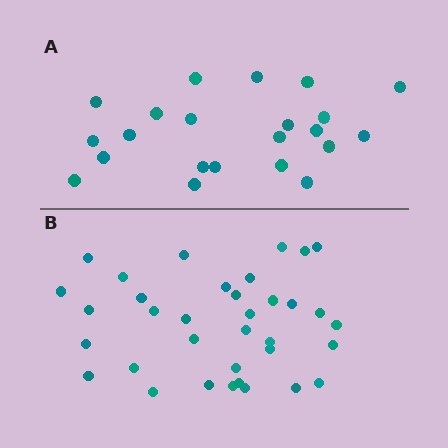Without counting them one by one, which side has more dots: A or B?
Region B (the bottom region) has more dots.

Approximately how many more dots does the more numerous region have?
Region B has approximately 15 more dots than region A.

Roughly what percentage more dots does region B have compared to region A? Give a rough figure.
About 60% more.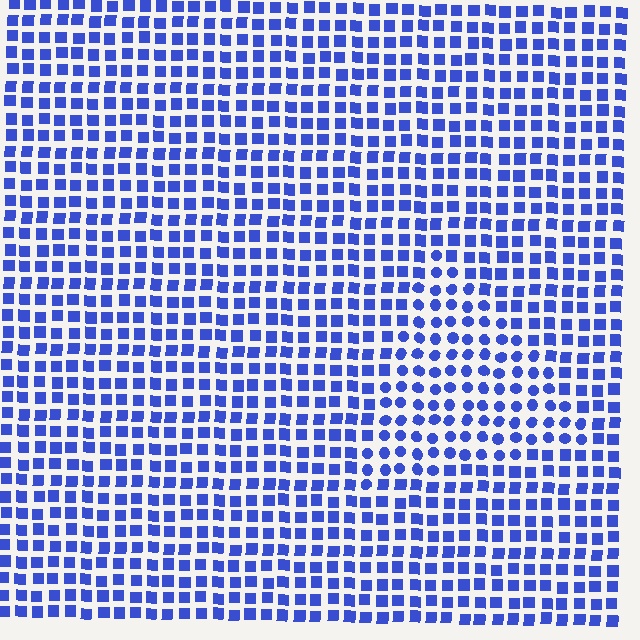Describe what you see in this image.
The image is filled with small blue elements arranged in a uniform grid. A triangle-shaped region contains circles, while the surrounding area contains squares. The boundary is defined purely by the change in element shape.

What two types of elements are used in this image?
The image uses circles inside the triangle region and squares outside it.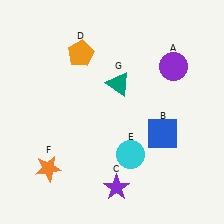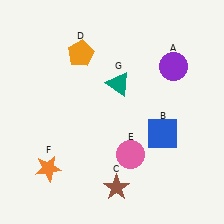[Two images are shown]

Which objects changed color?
C changed from purple to brown. E changed from cyan to pink.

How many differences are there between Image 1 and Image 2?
There are 2 differences between the two images.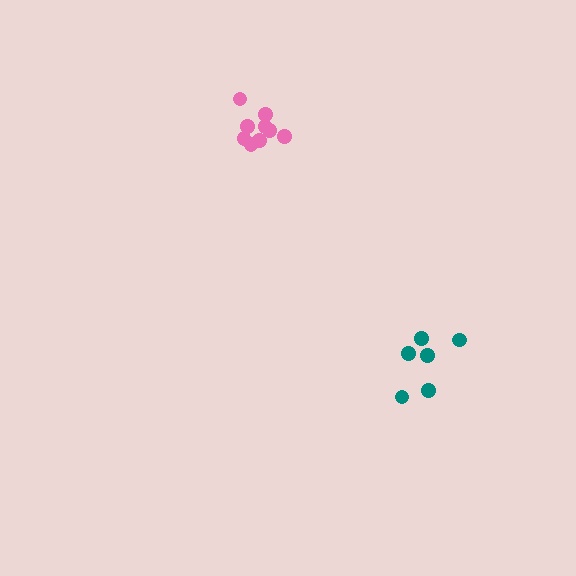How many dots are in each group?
Group 1: 6 dots, Group 2: 9 dots (15 total).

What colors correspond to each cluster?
The clusters are colored: teal, pink.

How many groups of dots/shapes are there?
There are 2 groups.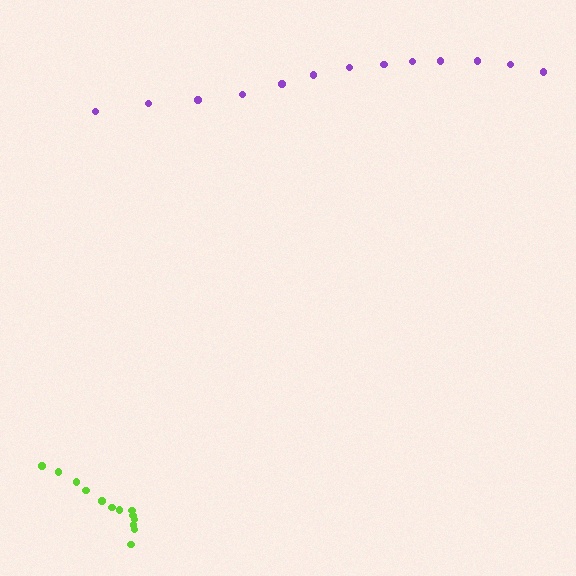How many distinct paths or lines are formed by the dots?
There are 2 distinct paths.